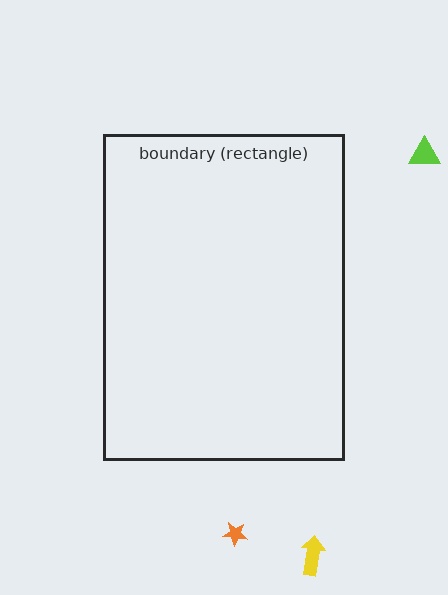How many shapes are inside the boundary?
0 inside, 3 outside.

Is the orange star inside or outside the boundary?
Outside.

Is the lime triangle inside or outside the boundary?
Outside.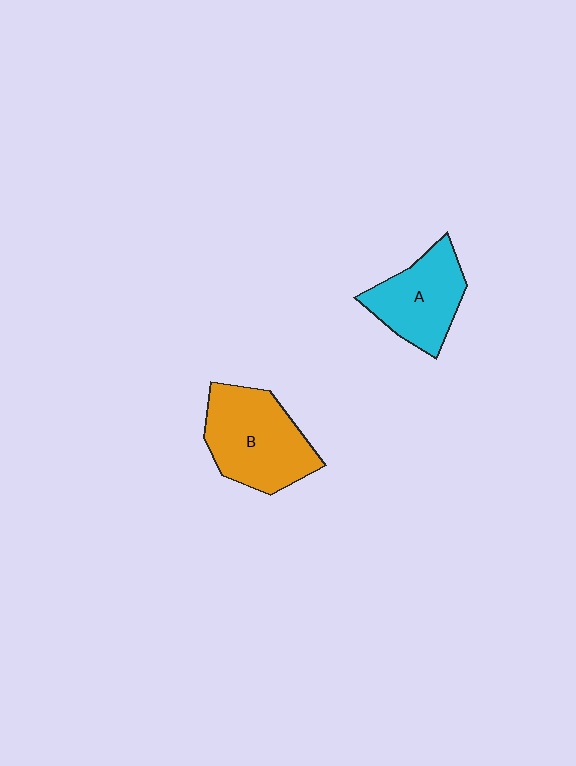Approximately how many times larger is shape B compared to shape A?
Approximately 1.3 times.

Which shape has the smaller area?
Shape A (cyan).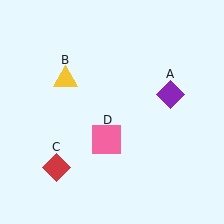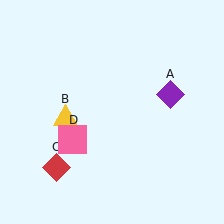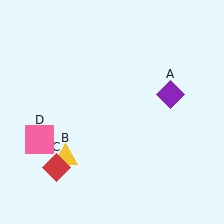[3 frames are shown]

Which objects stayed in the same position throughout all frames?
Purple diamond (object A) and red diamond (object C) remained stationary.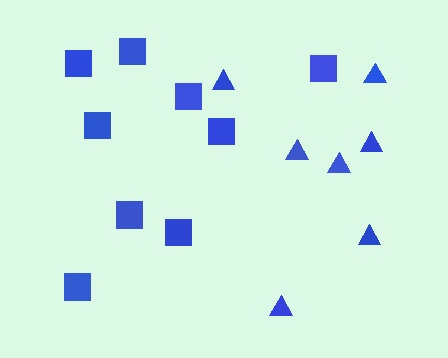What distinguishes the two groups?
There are 2 groups: one group of squares (9) and one group of triangles (7).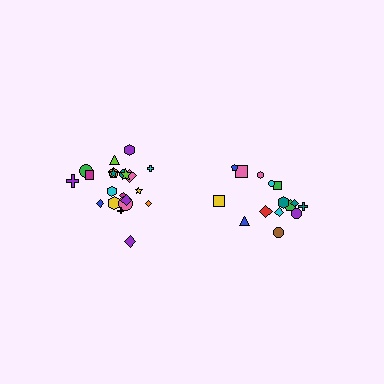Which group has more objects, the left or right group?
The left group.